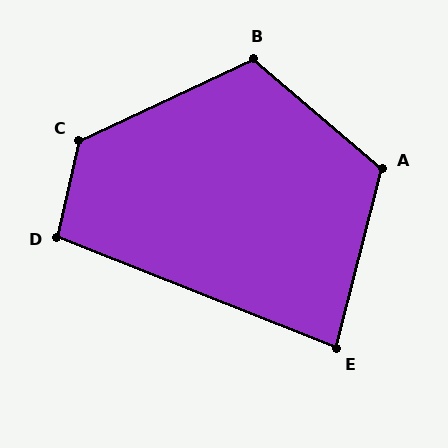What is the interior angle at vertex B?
Approximately 115 degrees (obtuse).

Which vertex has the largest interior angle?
C, at approximately 128 degrees.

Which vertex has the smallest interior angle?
E, at approximately 83 degrees.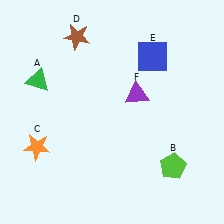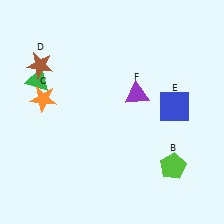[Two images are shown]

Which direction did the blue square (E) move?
The blue square (E) moved down.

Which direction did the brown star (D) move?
The brown star (D) moved left.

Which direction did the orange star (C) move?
The orange star (C) moved up.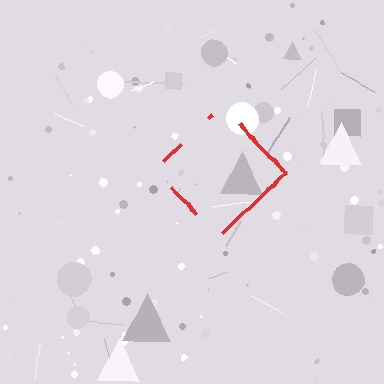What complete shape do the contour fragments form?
The contour fragments form a diamond.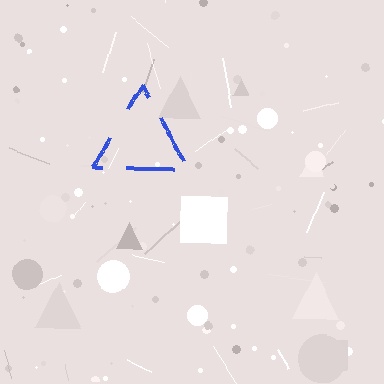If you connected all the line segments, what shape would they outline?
They would outline a triangle.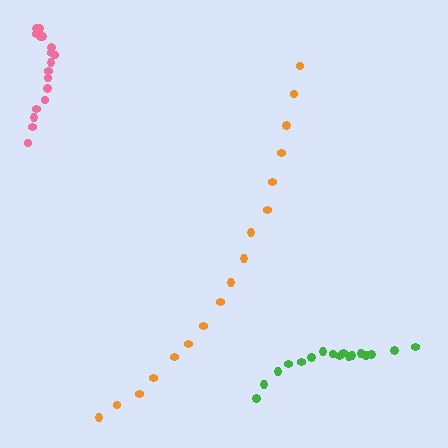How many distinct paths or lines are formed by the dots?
There are 3 distinct paths.